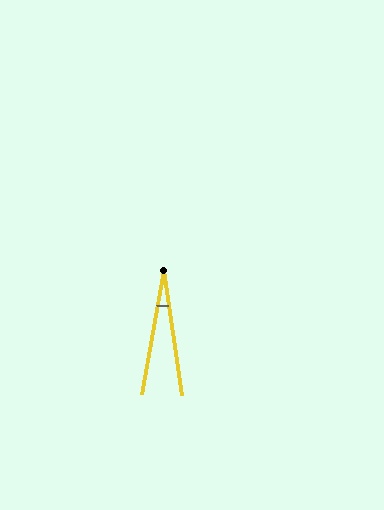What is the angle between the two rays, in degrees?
Approximately 18 degrees.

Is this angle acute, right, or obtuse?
It is acute.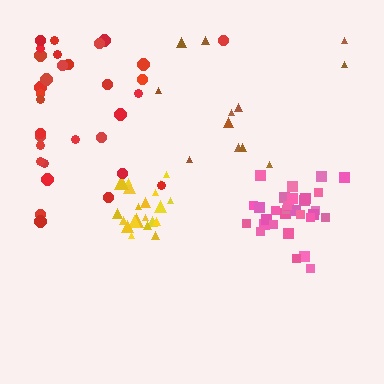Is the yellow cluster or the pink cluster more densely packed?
Pink.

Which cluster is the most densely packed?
Pink.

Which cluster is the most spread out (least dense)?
Brown.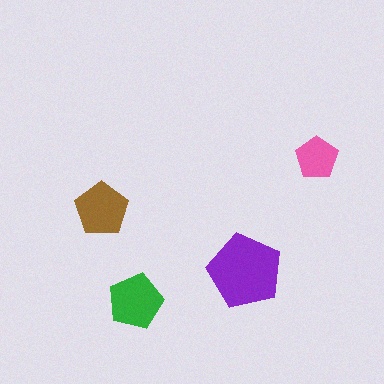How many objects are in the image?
There are 4 objects in the image.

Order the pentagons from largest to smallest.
the purple one, the green one, the brown one, the pink one.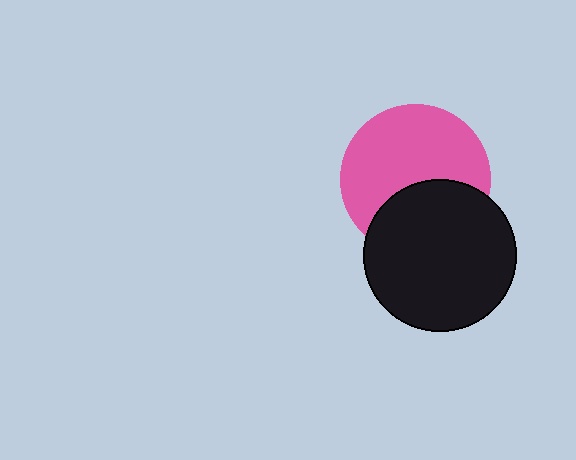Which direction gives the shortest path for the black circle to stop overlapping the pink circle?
Moving down gives the shortest separation.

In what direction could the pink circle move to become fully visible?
The pink circle could move up. That would shift it out from behind the black circle entirely.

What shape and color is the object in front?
The object in front is a black circle.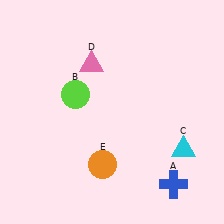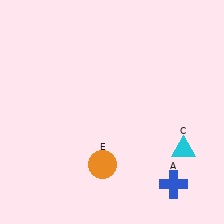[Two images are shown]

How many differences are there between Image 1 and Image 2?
There are 2 differences between the two images.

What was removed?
The lime circle (B), the pink triangle (D) were removed in Image 2.